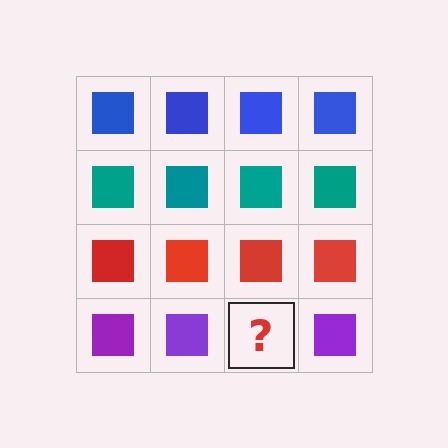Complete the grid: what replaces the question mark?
The question mark should be replaced with a purple square.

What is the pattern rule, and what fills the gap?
The rule is that each row has a consistent color. The gap should be filled with a purple square.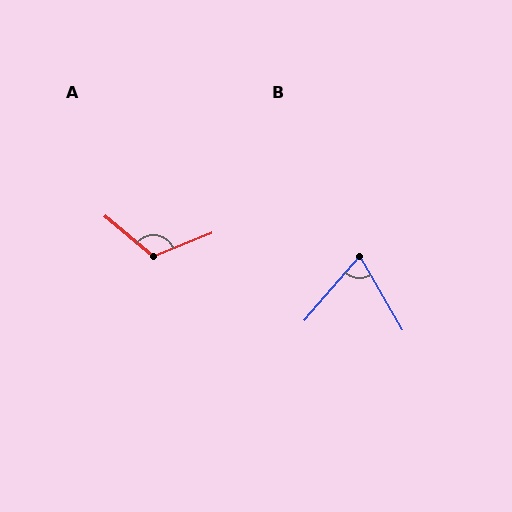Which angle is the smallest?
B, at approximately 71 degrees.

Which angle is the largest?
A, at approximately 118 degrees.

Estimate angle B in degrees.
Approximately 71 degrees.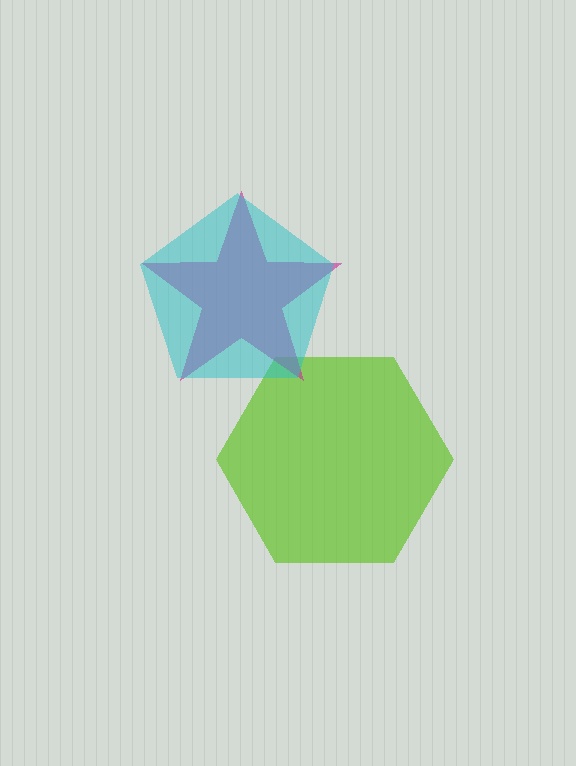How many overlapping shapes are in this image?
There are 3 overlapping shapes in the image.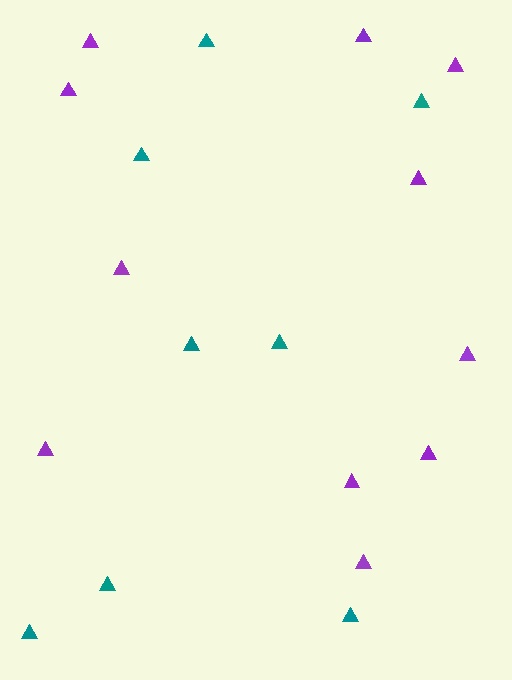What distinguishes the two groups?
There are 2 groups: one group of teal triangles (8) and one group of purple triangles (11).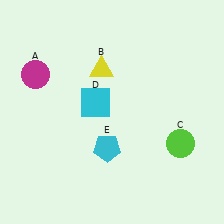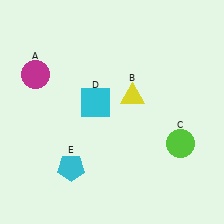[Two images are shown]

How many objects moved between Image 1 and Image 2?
2 objects moved between the two images.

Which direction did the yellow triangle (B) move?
The yellow triangle (B) moved right.